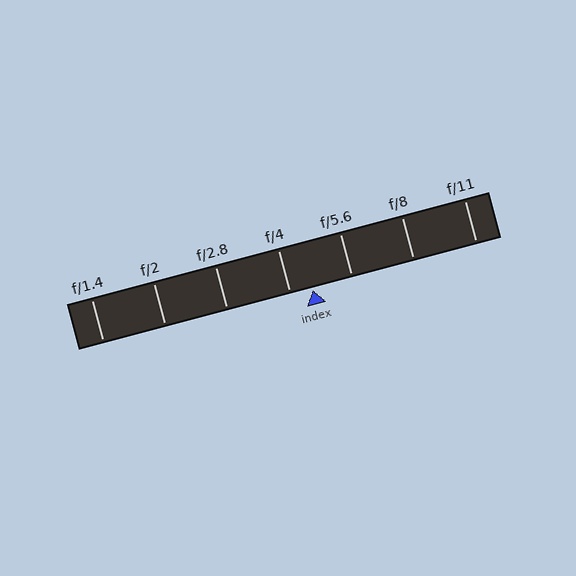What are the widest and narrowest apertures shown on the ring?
The widest aperture shown is f/1.4 and the narrowest is f/11.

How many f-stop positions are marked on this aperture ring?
There are 7 f-stop positions marked.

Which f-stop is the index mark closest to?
The index mark is closest to f/4.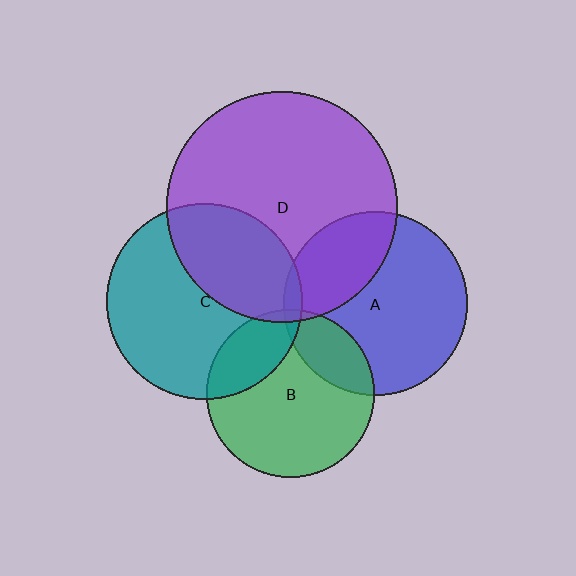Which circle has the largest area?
Circle D (purple).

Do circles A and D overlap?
Yes.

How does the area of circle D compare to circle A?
Approximately 1.6 times.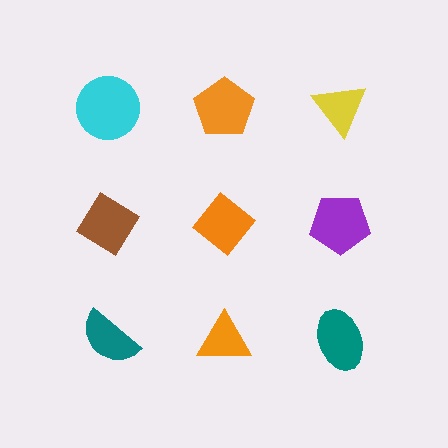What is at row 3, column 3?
A teal ellipse.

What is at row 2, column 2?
An orange diamond.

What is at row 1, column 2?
An orange pentagon.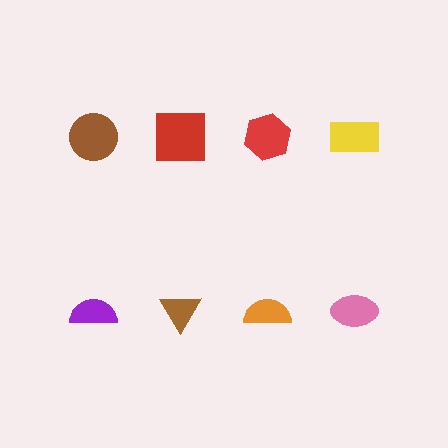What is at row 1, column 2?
A red square.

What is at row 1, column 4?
A yellow rectangle.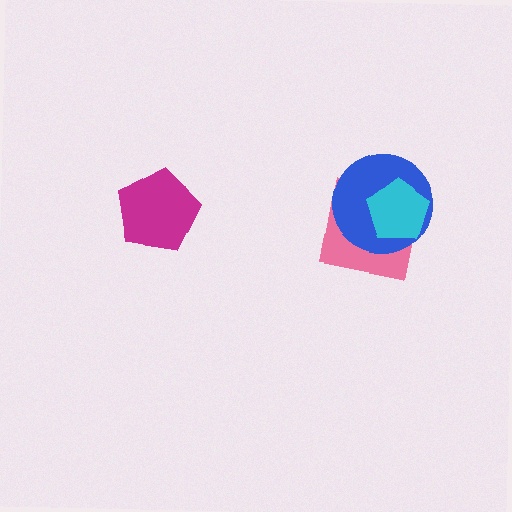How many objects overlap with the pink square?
2 objects overlap with the pink square.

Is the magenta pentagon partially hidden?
No, no other shape covers it.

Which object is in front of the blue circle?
The cyan pentagon is in front of the blue circle.